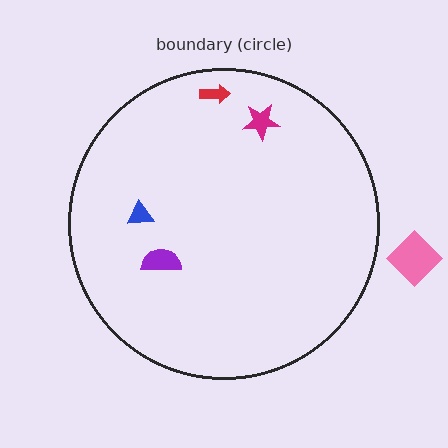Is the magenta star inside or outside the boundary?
Inside.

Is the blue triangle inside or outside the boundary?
Inside.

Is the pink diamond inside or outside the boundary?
Outside.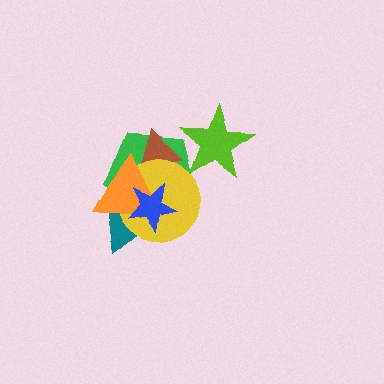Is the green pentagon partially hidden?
Yes, it is partially covered by another shape.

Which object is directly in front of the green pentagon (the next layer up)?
The brown triangle is directly in front of the green pentagon.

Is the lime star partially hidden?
No, no other shape covers it.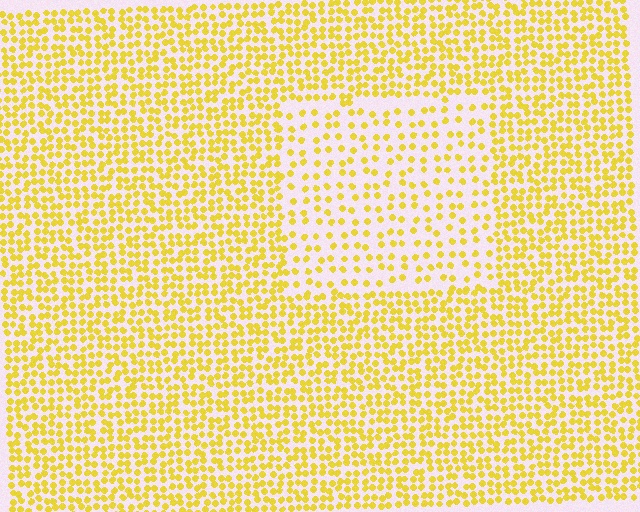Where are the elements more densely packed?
The elements are more densely packed outside the rectangle boundary.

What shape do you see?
I see a rectangle.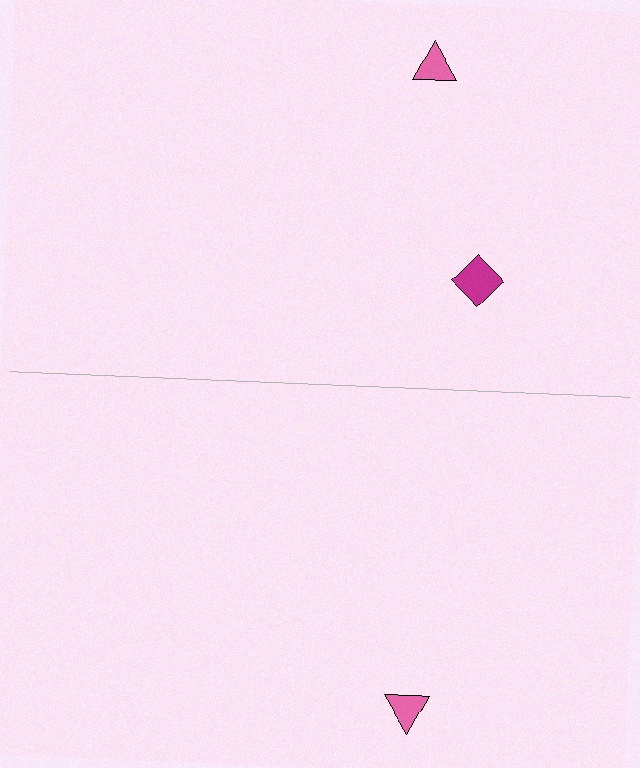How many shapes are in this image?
There are 3 shapes in this image.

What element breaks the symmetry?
A magenta diamond is missing from the bottom side.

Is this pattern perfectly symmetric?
No, the pattern is not perfectly symmetric. A magenta diamond is missing from the bottom side.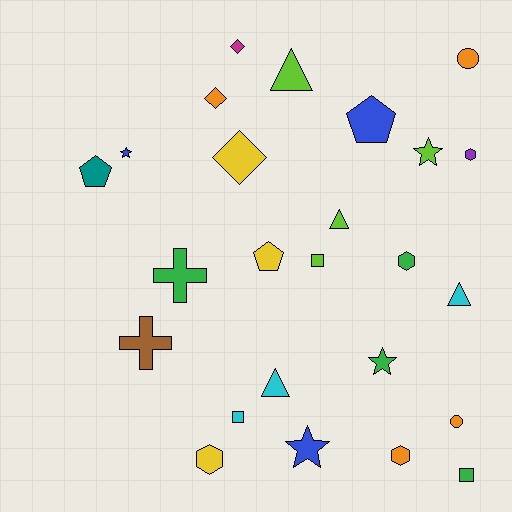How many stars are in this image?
There are 4 stars.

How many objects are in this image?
There are 25 objects.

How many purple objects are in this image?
There is 1 purple object.